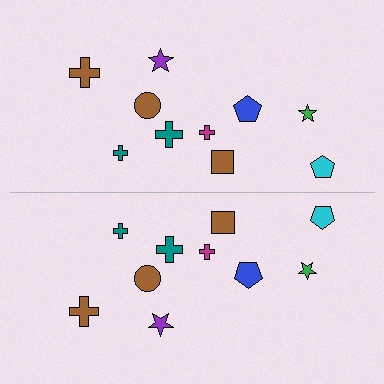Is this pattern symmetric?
Yes, this pattern has bilateral (reflection) symmetry.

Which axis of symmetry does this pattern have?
The pattern has a horizontal axis of symmetry running through the center of the image.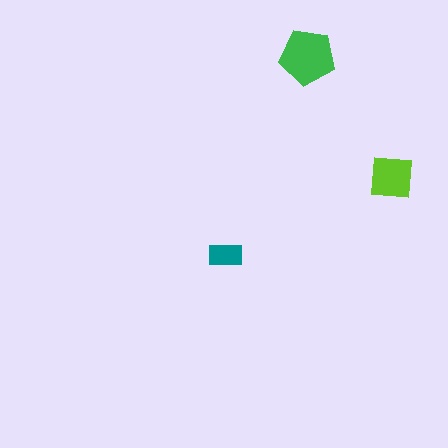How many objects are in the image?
There are 3 objects in the image.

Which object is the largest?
The green pentagon.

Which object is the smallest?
The teal rectangle.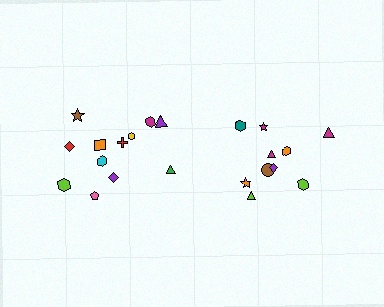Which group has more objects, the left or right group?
The left group.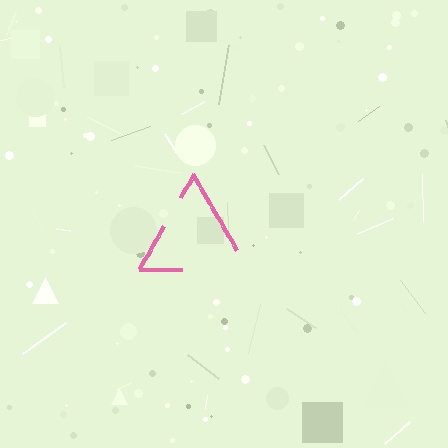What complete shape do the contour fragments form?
The contour fragments form a triangle.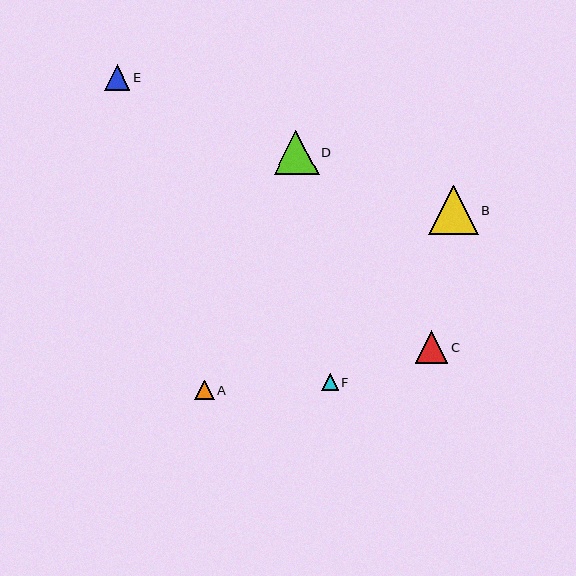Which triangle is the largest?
Triangle B is the largest with a size of approximately 49 pixels.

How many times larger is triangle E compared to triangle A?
Triangle E is approximately 1.3 times the size of triangle A.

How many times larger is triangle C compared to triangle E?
Triangle C is approximately 1.3 times the size of triangle E.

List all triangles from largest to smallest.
From largest to smallest: B, D, C, E, A, F.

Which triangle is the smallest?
Triangle F is the smallest with a size of approximately 17 pixels.